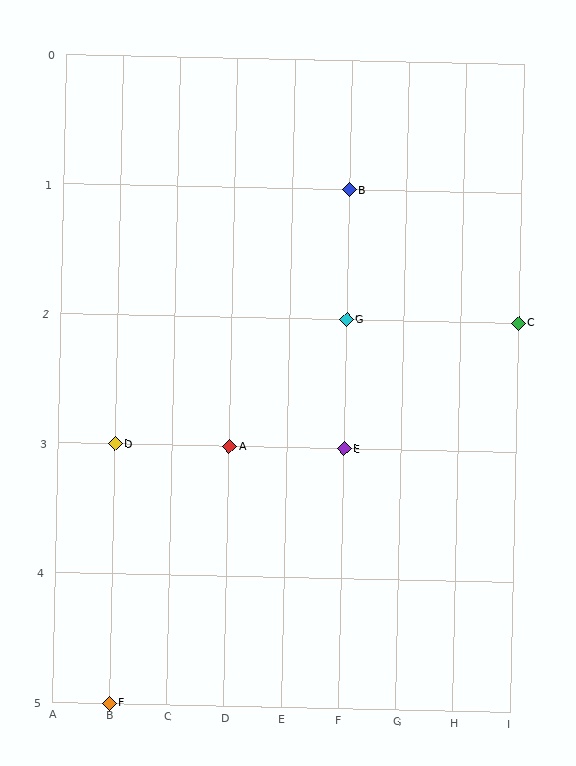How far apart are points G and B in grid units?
Points G and B are 1 row apart.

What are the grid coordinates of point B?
Point B is at grid coordinates (F, 1).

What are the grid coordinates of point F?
Point F is at grid coordinates (B, 5).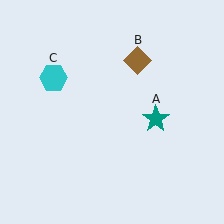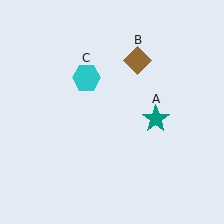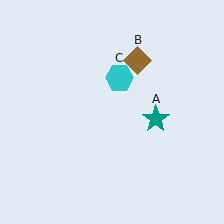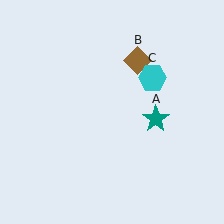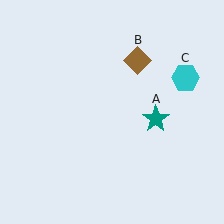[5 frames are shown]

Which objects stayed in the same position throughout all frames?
Teal star (object A) and brown diamond (object B) remained stationary.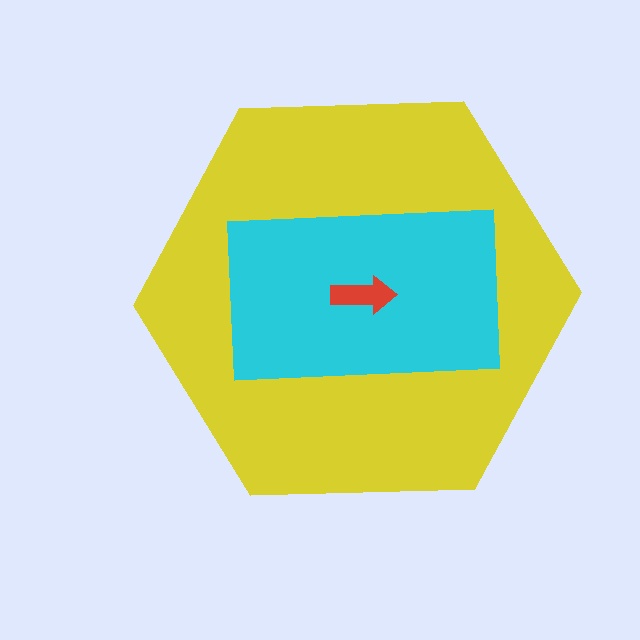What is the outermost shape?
The yellow hexagon.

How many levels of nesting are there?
3.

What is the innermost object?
The red arrow.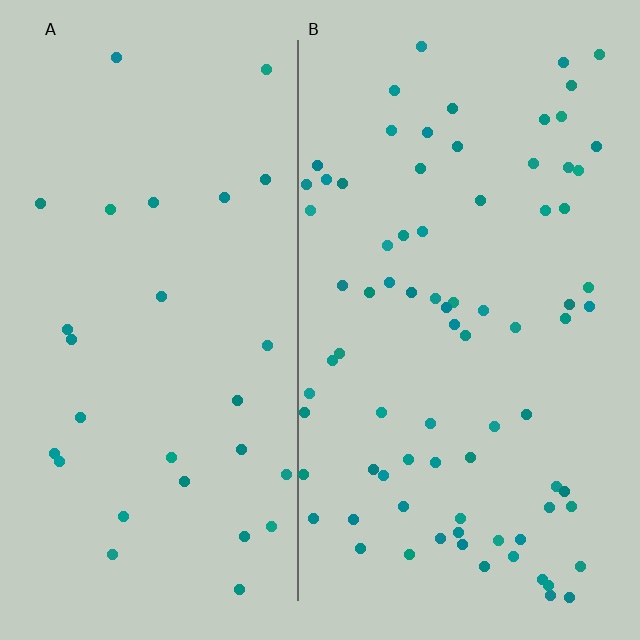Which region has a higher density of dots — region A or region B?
B (the right).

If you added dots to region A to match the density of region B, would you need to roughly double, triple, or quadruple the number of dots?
Approximately triple.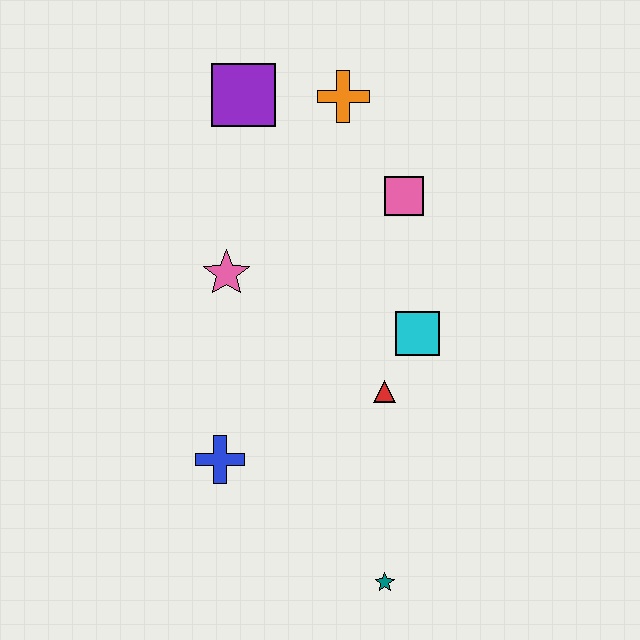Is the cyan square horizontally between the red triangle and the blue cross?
No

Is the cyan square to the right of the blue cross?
Yes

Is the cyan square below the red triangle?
No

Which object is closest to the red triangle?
The cyan square is closest to the red triangle.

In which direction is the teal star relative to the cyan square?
The teal star is below the cyan square.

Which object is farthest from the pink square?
The teal star is farthest from the pink square.